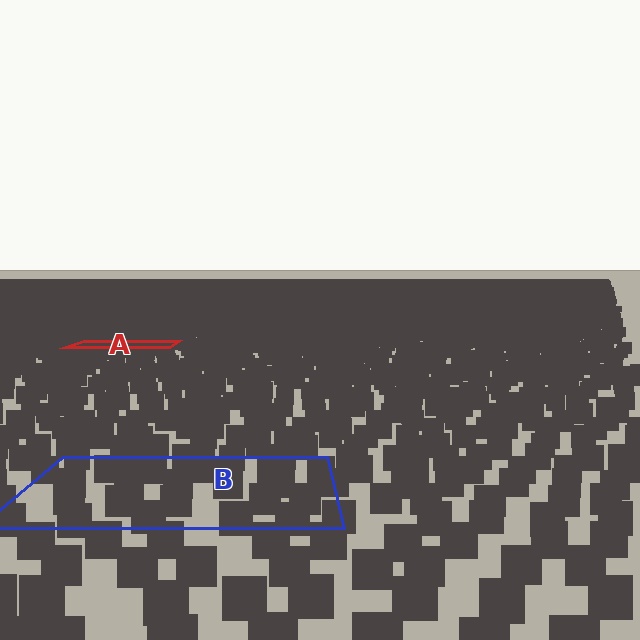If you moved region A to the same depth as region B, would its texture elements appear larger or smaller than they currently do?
They would appear larger. At a closer depth, the same texture elements are projected at a bigger on-screen size.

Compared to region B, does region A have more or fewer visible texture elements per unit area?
Region A has more texture elements per unit area — they are packed more densely because it is farther away.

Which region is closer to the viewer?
Region B is closer. The texture elements there are larger and more spread out.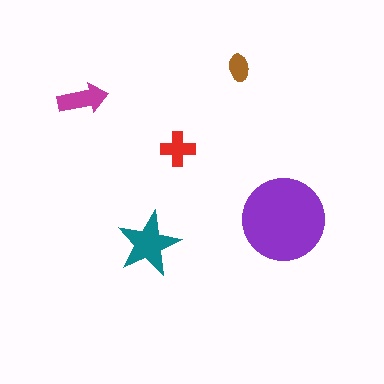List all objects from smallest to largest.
The brown ellipse, the red cross, the magenta arrow, the teal star, the purple circle.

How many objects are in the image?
There are 5 objects in the image.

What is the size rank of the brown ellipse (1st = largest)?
5th.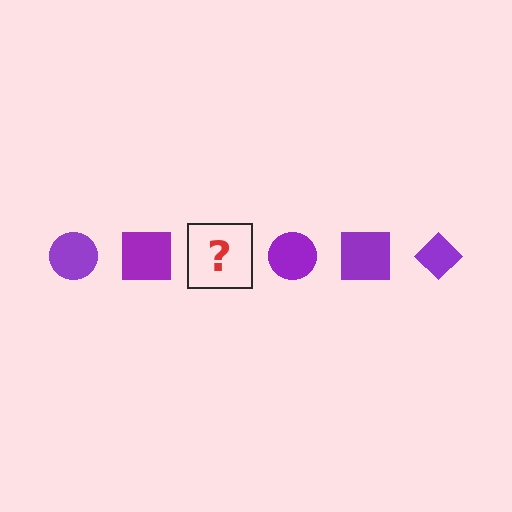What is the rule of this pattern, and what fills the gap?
The rule is that the pattern cycles through circle, square, diamond shapes in purple. The gap should be filled with a purple diamond.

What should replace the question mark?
The question mark should be replaced with a purple diamond.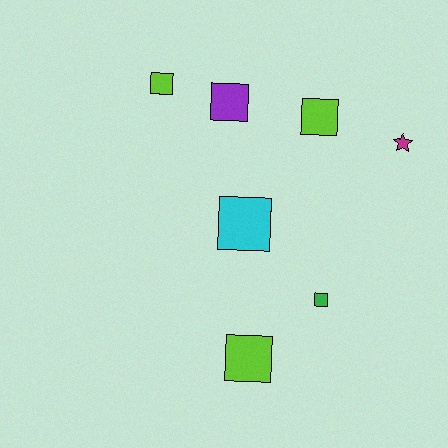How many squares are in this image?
There are 6 squares.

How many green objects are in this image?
There is 1 green object.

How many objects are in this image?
There are 7 objects.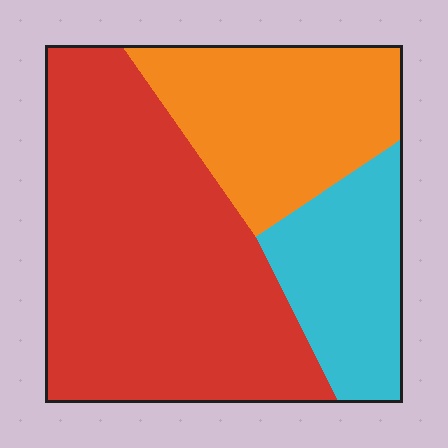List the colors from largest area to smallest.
From largest to smallest: red, orange, cyan.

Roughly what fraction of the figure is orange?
Orange covers 26% of the figure.